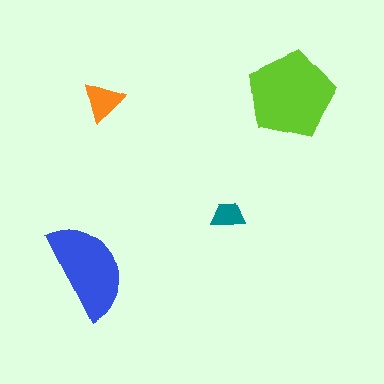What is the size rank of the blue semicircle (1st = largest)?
2nd.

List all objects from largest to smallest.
The lime pentagon, the blue semicircle, the orange triangle, the teal trapezoid.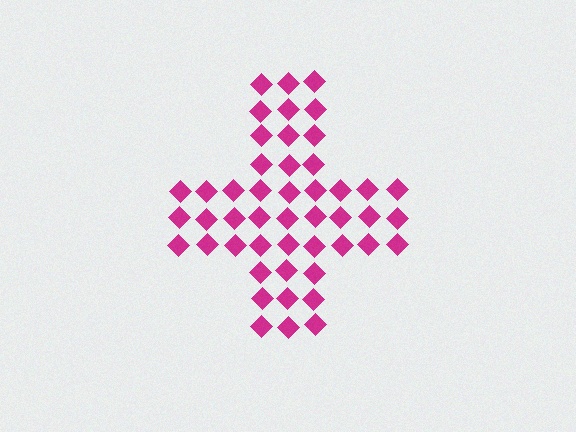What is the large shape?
The large shape is a cross.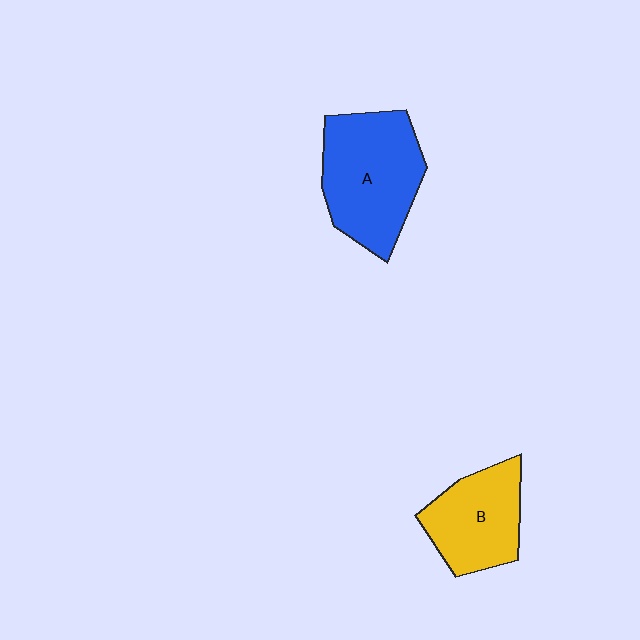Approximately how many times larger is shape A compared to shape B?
Approximately 1.4 times.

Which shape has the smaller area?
Shape B (yellow).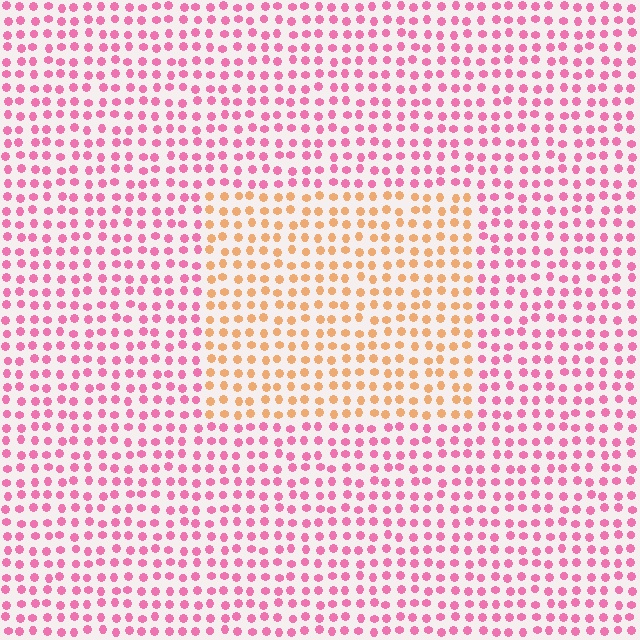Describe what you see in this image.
The image is filled with small pink elements in a uniform arrangement. A rectangle-shaped region is visible where the elements are tinted to a slightly different hue, forming a subtle color boundary.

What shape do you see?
I see a rectangle.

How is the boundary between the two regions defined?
The boundary is defined purely by a slight shift in hue (about 58 degrees). Spacing, size, and orientation are identical on both sides.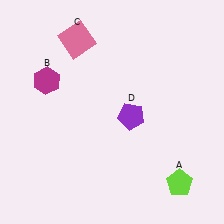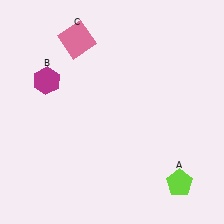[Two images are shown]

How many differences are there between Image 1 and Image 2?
There is 1 difference between the two images.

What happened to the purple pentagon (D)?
The purple pentagon (D) was removed in Image 2. It was in the bottom-right area of Image 1.